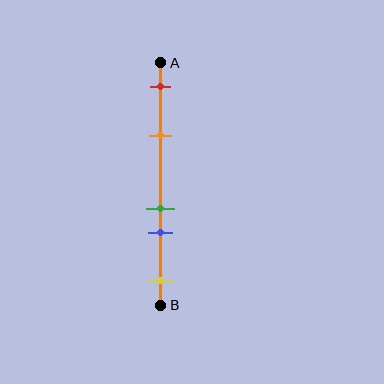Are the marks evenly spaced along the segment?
No, the marks are not evenly spaced.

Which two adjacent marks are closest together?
The green and blue marks are the closest adjacent pair.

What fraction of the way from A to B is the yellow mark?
The yellow mark is approximately 90% (0.9) of the way from A to B.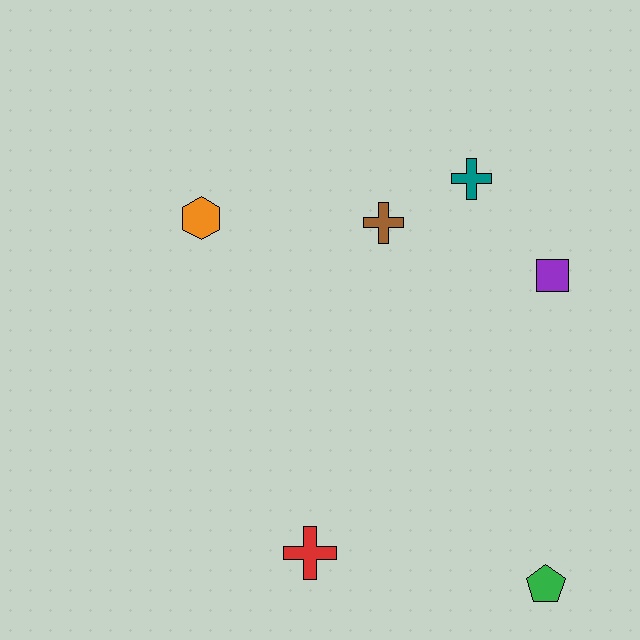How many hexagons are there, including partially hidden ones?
There is 1 hexagon.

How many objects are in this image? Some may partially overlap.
There are 6 objects.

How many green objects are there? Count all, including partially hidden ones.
There is 1 green object.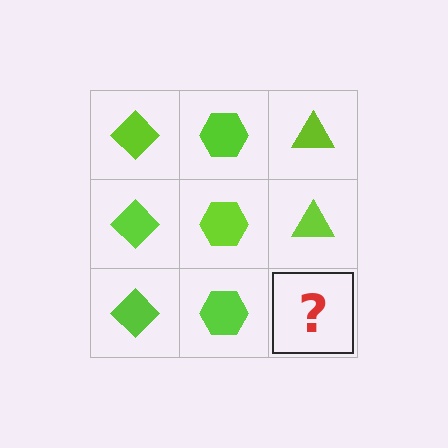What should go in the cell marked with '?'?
The missing cell should contain a lime triangle.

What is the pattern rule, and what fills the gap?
The rule is that each column has a consistent shape. The gap should be filled with a lime triangle.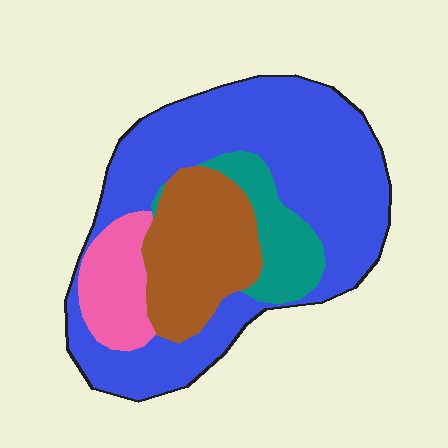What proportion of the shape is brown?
Brown takes up about one fifth (1/5) of the shape.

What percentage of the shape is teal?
Teal takes up less than a sixth of the shape.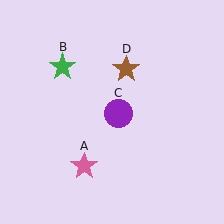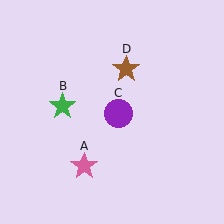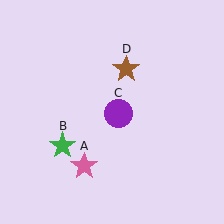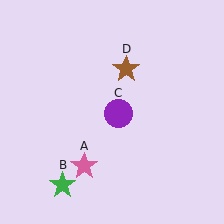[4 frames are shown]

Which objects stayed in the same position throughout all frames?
Pink star (object A) and purple circle (object C) and brown star (object D) remained stationary.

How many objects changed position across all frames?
1 object changed position: green star (object B).